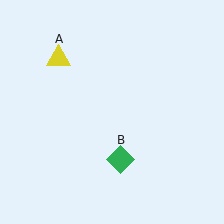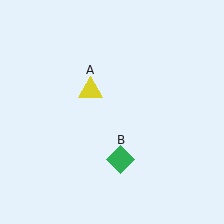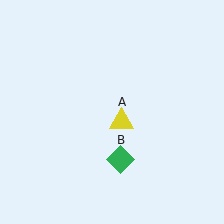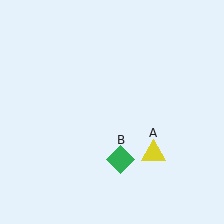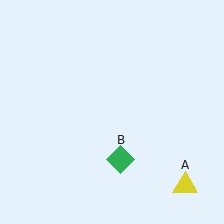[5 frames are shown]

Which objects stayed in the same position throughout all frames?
Green diamond (object B) remained stationary.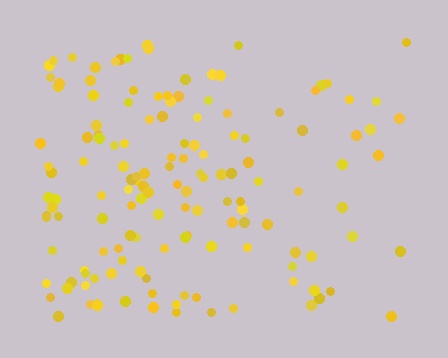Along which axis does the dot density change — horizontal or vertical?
Horizontal.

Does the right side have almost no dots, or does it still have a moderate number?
Still a moderate number, just noticeably fewer than the left.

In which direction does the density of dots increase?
From right to left, with the left side densest.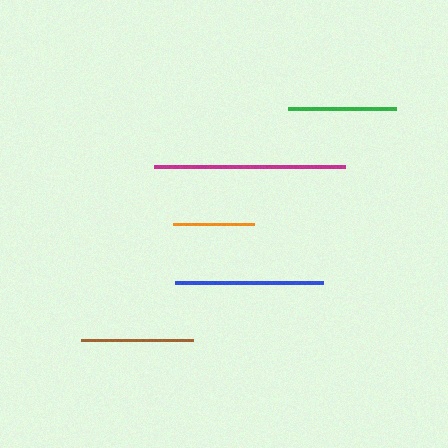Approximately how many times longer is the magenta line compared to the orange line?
The magenta line is approximately 2.4 times the length of the orange line.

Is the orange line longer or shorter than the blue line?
The blue line is longer than the orange line.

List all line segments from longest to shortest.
From longest to shortest: magenta, blue, brown, green, orange.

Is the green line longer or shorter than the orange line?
The green line is longer than the orange line.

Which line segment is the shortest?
The orange line is the shortest at approximately 81 pixels.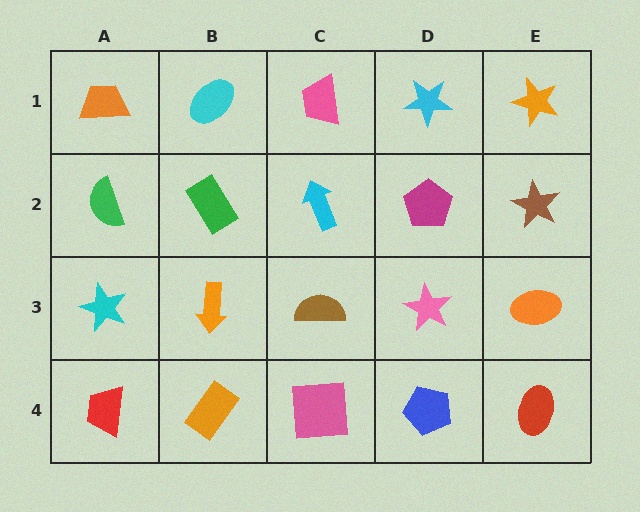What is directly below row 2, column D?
A pink star.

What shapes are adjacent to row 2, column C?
A pink trapezoid (row 1, column C), a brown semicircle (row 3, column C), a green rectangle (row 2, column B), a magenta pentagon (row 2, column D).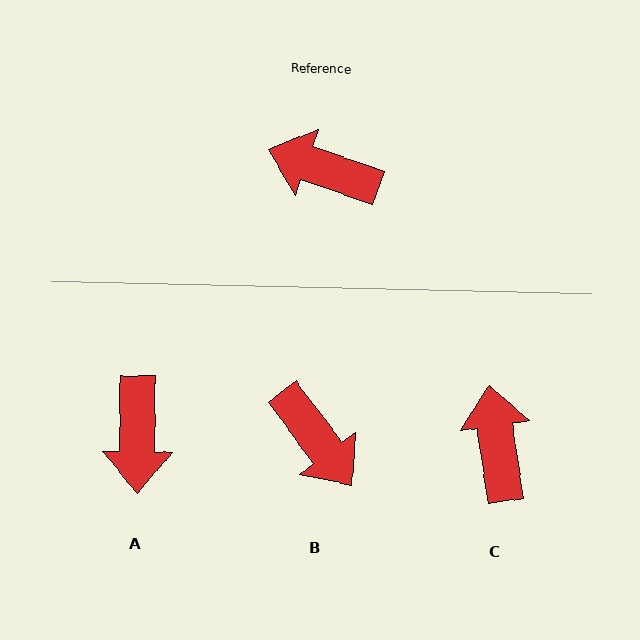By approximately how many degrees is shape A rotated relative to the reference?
Approximately 109 degrees counter-clockwise.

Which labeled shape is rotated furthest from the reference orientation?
B, about 146 degrees away.